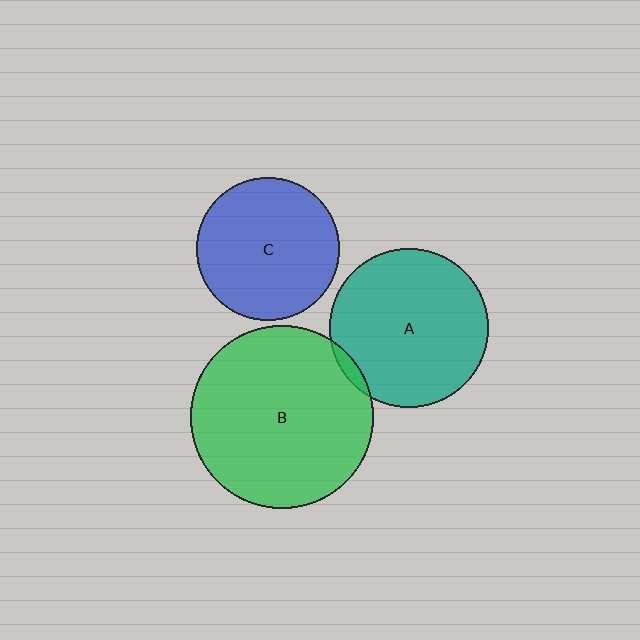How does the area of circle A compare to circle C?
Approximately 1.2 times.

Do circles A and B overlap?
Yes.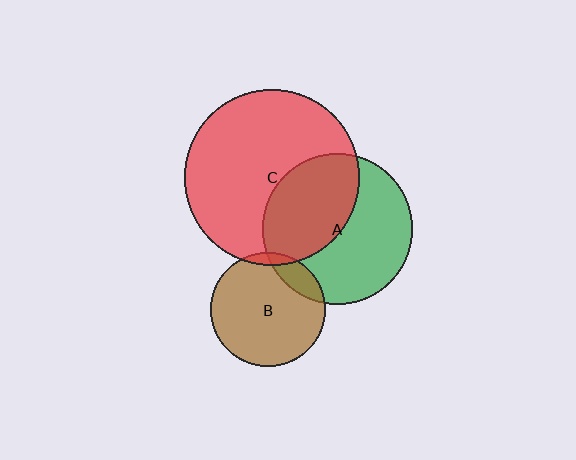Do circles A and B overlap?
Yes.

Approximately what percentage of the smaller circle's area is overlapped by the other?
Approximately 15%.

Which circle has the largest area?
Circle C (red).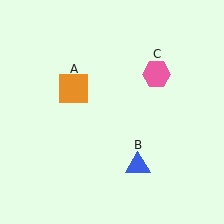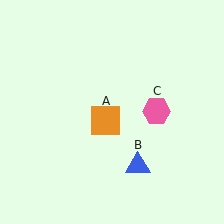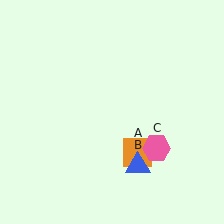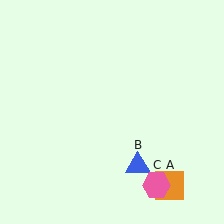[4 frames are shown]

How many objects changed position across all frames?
2 objects changed position: orange square (object A), pink hexagon (object C).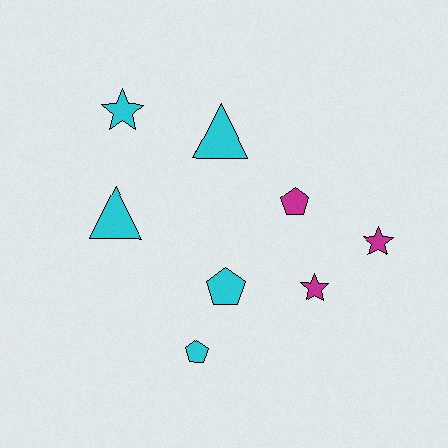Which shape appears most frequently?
Pentagon, with 3 objects.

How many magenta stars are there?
There are 2 magenta stars.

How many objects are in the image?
There are 8 objects.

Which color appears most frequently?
Cyan, with 5 objects.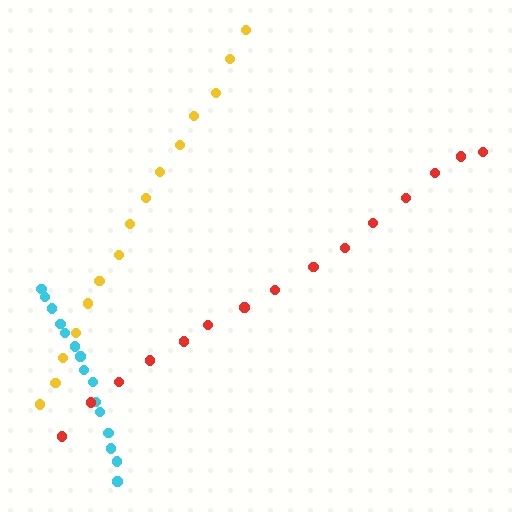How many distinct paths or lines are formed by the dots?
There are 3 distinct paths.